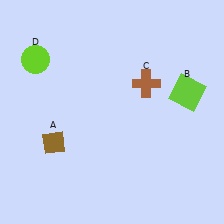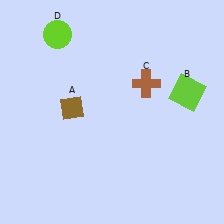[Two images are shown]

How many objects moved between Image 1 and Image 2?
2 objects moved between the two images.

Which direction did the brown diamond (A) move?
The brown diamond (A) moved up.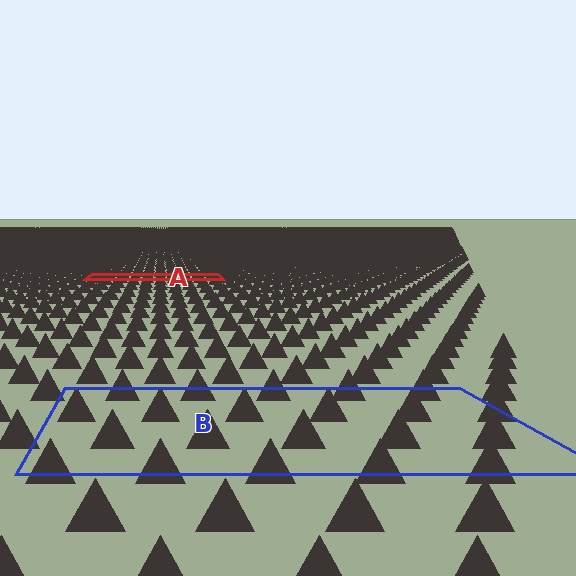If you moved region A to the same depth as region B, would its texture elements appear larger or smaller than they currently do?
They would appear larger. At a closer depth, the same texture elements are projected at a bigger on-screen size.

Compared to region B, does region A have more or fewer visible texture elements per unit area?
Region A has more texture elements per unit area — they are packed more densely because it is farther away.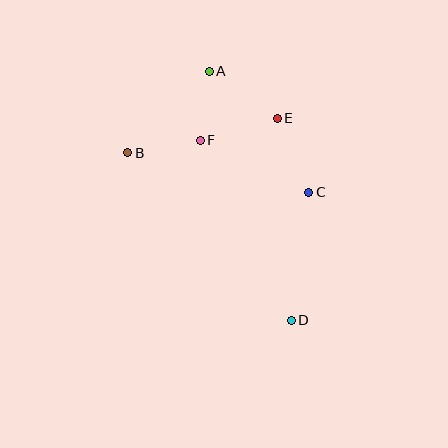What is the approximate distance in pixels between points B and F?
The distance between B and F is approximately 74 pixels.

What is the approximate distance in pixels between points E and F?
The distance between E and F is approximately 80 pixels.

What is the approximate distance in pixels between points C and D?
The distance between C and D is approximately 129 pixels.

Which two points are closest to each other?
Points A and F are closest to each other.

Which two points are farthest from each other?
Points A and D are farthest from each other.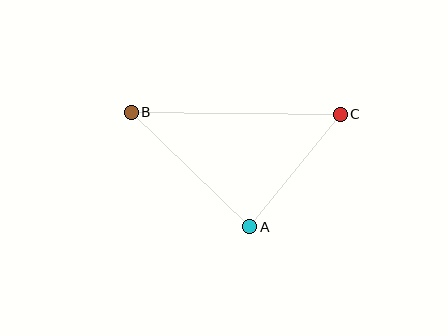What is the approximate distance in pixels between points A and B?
The distance between A and B is approximately 165 pixels.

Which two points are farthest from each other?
Points B and C are farthest from each other.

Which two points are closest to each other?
Points A and C are closest to each other.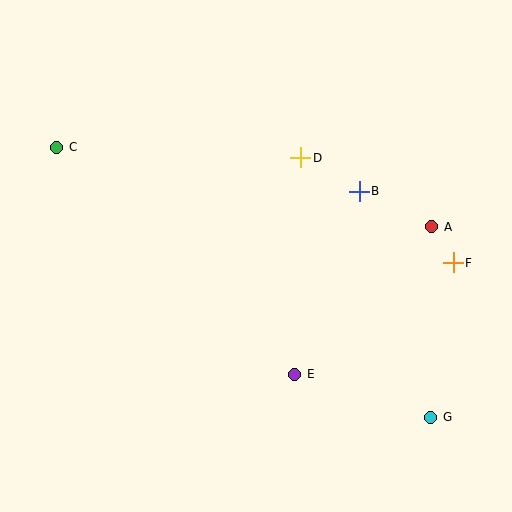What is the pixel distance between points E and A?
The distance between E and A is 201 pixels.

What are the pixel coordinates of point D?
Point D is at (301, 158).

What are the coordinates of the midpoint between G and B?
The midpoint between G and B is at (395, 304).